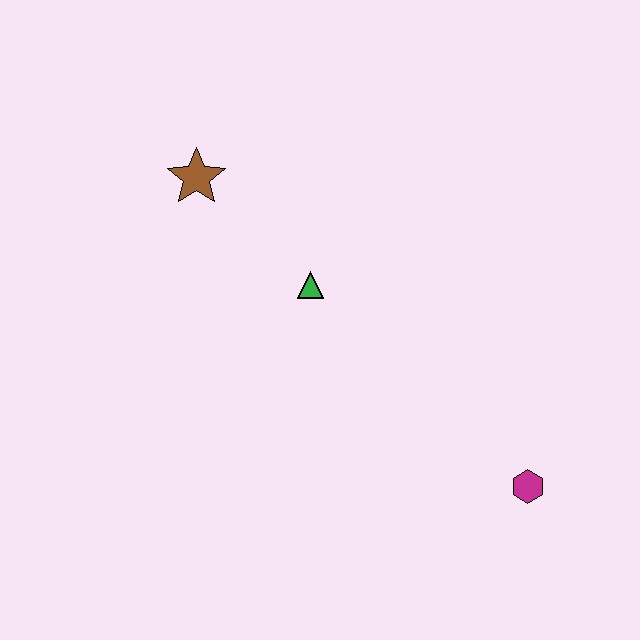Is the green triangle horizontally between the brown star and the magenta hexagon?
Yes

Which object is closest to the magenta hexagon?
The green triangle is closest to the magenta hexagon.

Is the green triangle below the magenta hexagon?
No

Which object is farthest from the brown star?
The magenta hexagon is farthest from the brown star.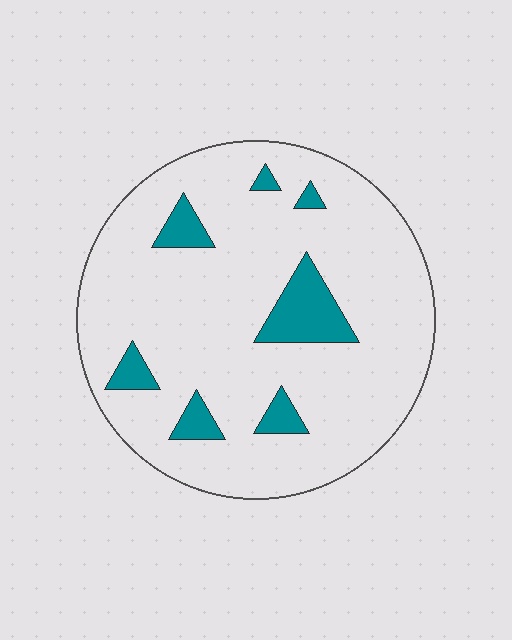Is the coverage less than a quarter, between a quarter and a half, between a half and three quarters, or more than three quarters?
Less than a quarter.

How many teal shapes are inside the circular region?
7.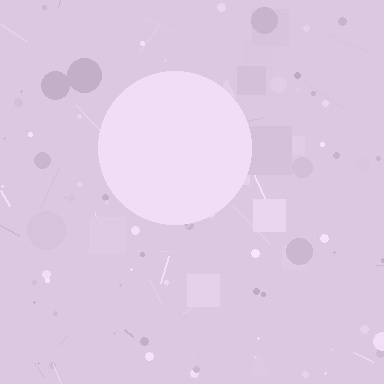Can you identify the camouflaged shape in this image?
The camouflaged shape is a circle.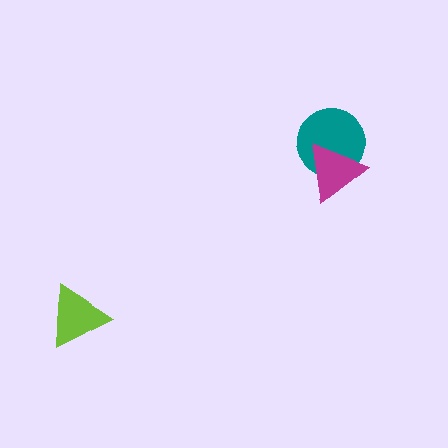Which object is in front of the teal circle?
The magenta triangle is in front of the teal circle.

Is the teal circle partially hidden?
Yes, it is partially covered by another shape.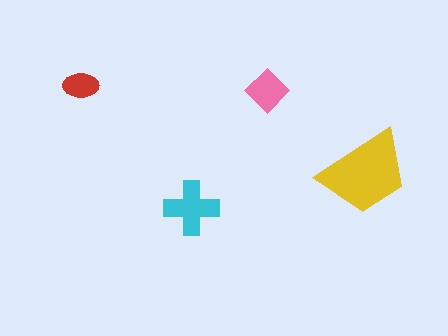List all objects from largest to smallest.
The yellow trapezoid, the cyan cross, the pink diamond, the red ellipse.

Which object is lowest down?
The cyan cross is bottommost.